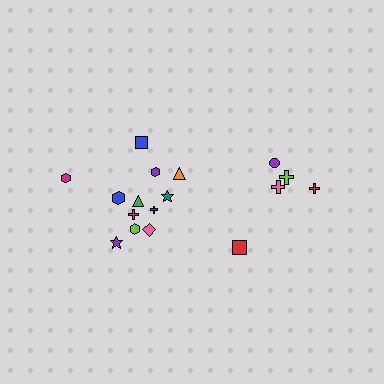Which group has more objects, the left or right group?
The left group.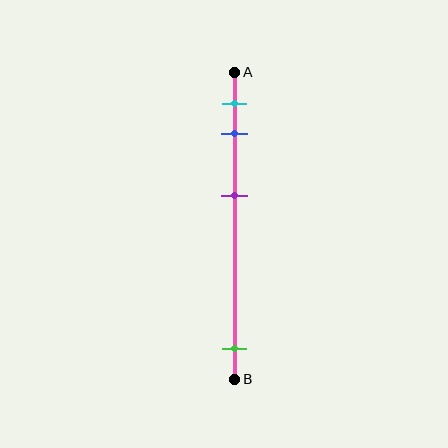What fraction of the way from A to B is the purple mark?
The purple mark is approximately 40% (0.4) of the way from A to B.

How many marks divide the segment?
There are 4 marks dividing the segment.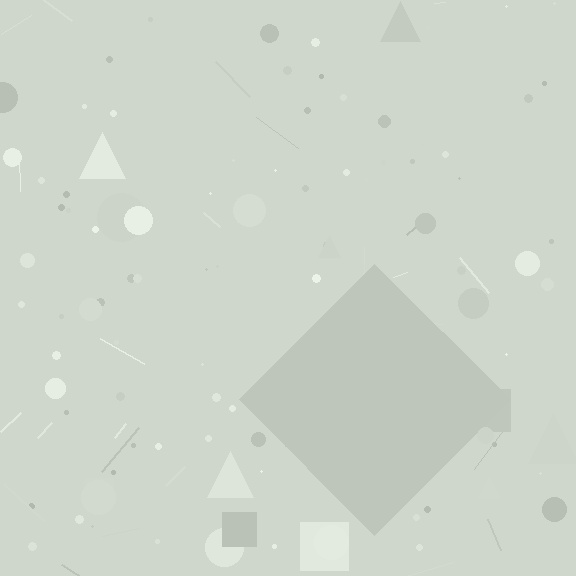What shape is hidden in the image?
A diamond is hidden in the image.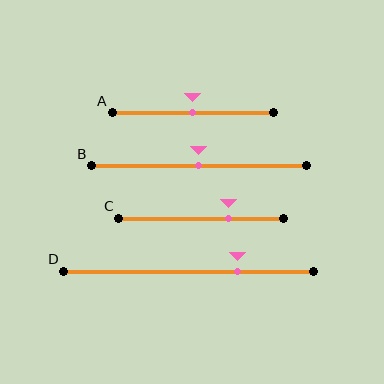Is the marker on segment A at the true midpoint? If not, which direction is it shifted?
Yes, the marker on segment A is at the true midpoint.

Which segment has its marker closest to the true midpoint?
Segment A has its marker closest to the true midpoint.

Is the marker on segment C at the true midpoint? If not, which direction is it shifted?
No, the marker on segment C is shifted to the right by about 16% of the segment length.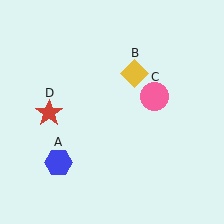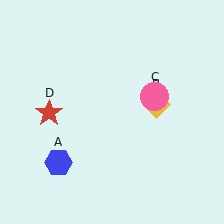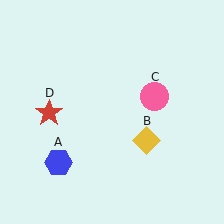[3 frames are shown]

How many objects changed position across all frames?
1 object changed position: yellow diamond (object B).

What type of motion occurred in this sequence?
The yellow diamond (object B) rotated clockwise around the center of the scene.